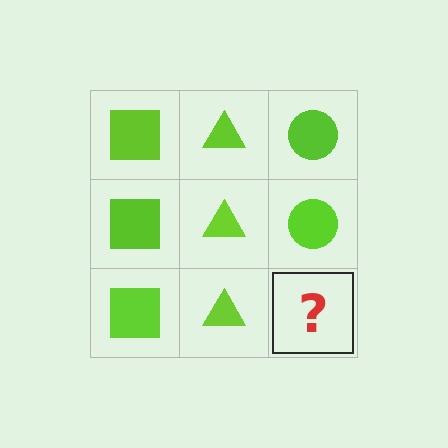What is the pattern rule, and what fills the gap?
The rule is that each column has a consistent shape. The gap should be filled with a lime circle.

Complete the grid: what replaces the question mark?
The question mark should be replaced with a lime circle.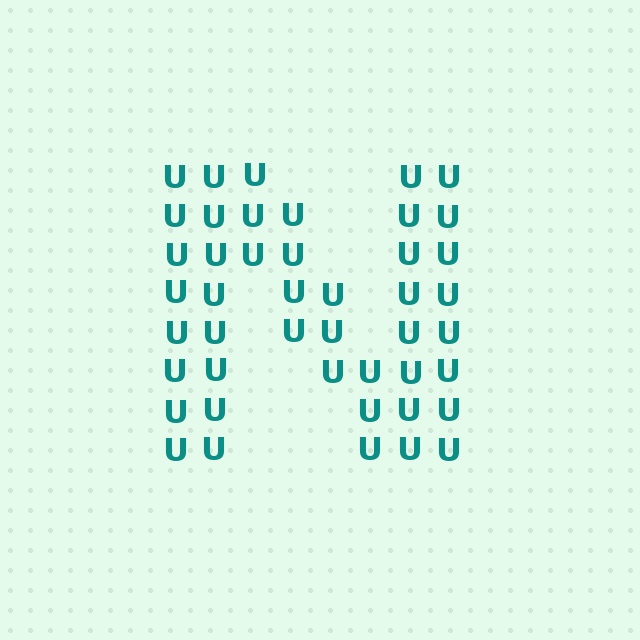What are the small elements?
The small elements are letter U's.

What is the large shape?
The large shape is the letter N.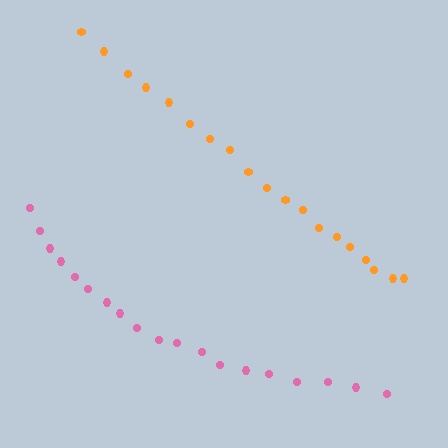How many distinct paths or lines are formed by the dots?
There are 2 distinct paths.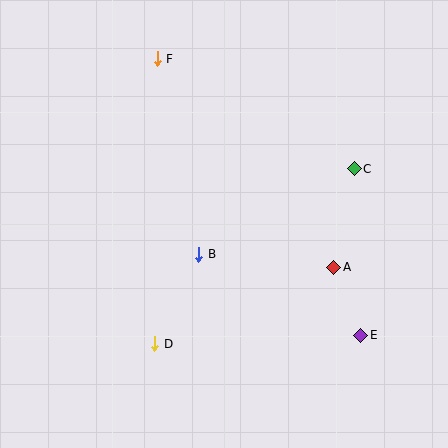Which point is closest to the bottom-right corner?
Point E is closest to the bottom-right corner.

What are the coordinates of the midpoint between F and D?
The midpoint between F and D is at (156, 201).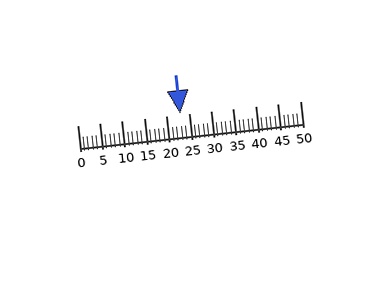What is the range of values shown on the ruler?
The ruler shows values from 0 to 50.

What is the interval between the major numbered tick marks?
The major tick marks are spaced 5 units apart.